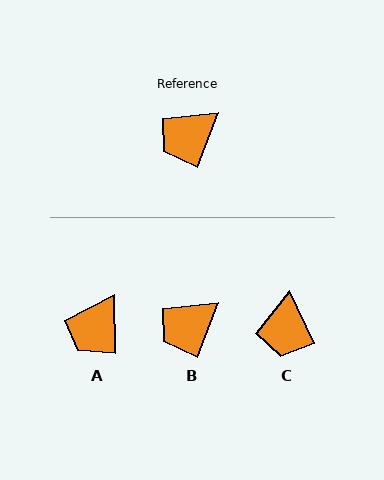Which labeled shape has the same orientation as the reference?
B.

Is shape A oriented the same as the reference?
No, it is off by about 21 degrees.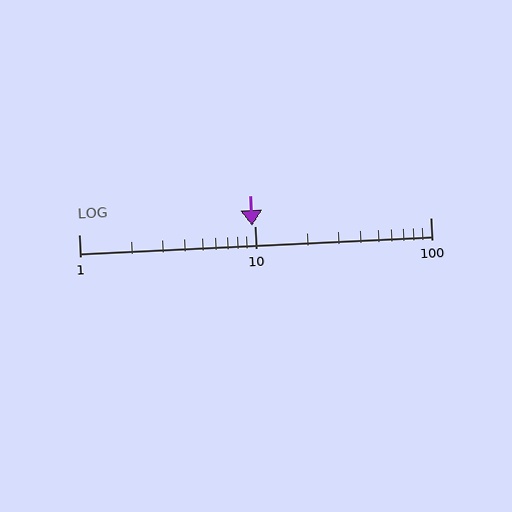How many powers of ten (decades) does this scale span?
The scale spans 2 decades, from 1 to 100.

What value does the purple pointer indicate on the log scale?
The pointer indicates approximately 9.7.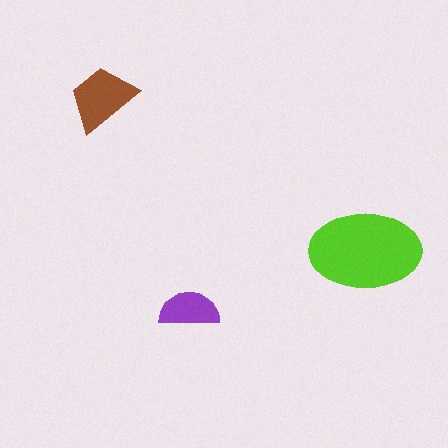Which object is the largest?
The lime ellipse.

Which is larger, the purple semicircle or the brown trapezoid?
The brown trapezoid.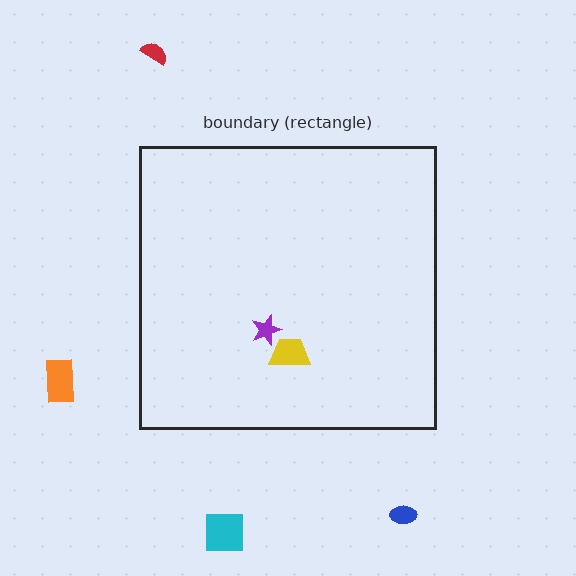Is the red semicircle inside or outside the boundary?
Outside.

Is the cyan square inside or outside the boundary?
Outside.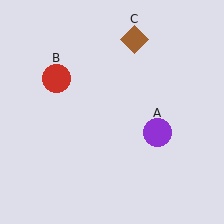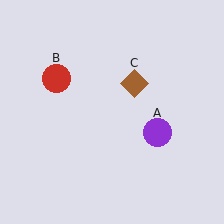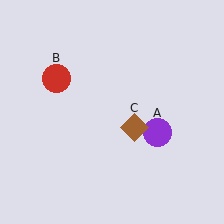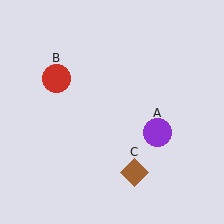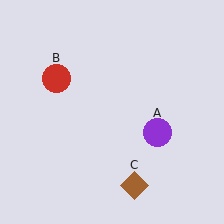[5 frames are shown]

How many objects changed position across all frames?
1 object changed position: brown diamond (object C).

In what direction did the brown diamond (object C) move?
The brown diamond (object C) moved down.